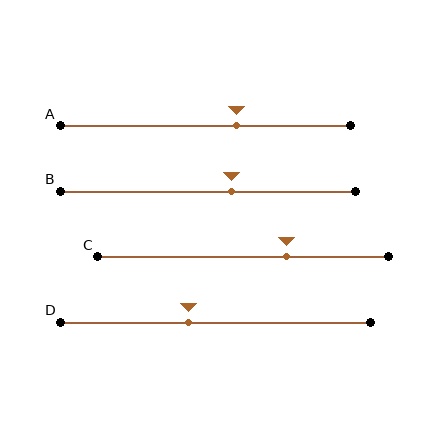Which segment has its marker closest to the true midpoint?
Segment B has its marker closest to the true midpoint.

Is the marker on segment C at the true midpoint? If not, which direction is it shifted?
No, the marker on segment C is shifted to the right by about 15% of the segment length.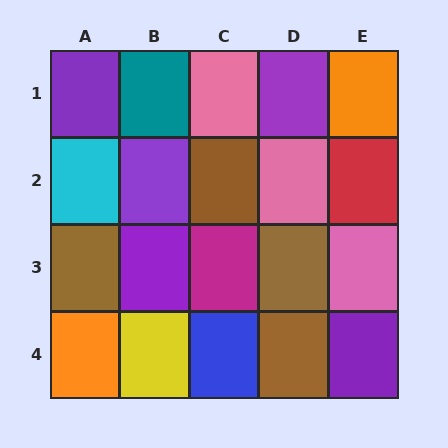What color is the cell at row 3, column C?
Magenta.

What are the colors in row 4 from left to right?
Orange, yellow, blue, brown, purple.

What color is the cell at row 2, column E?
Red.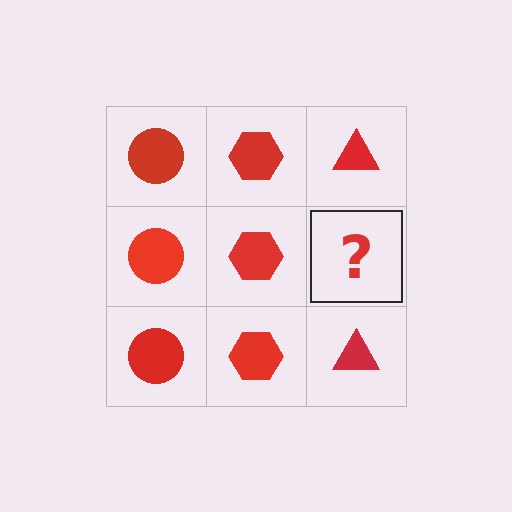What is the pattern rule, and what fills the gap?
The rule is that each column has a consistent shape. The gap should be filled with a red triangle.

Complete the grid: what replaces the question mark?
The question mark should be replaced with a red triangle.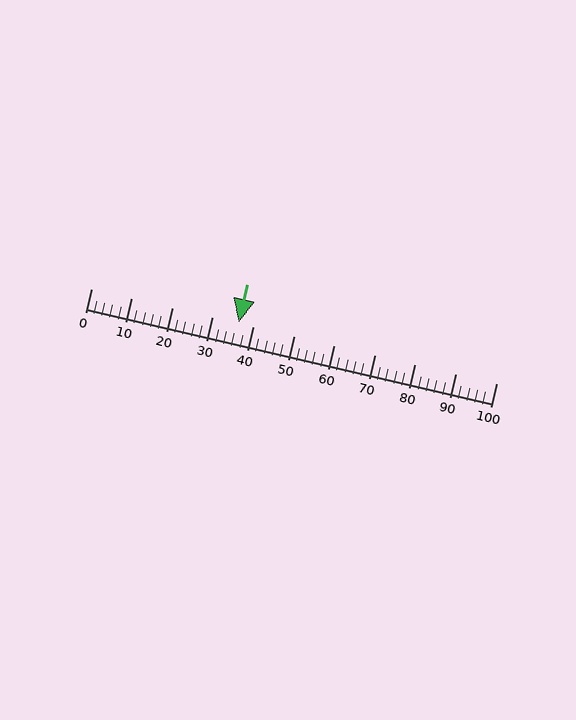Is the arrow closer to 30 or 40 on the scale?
The arrow is closer to 40.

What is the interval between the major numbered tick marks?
The major tick marks are spaced 10 units apart.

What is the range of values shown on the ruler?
The ruler shows values from 0 to 100.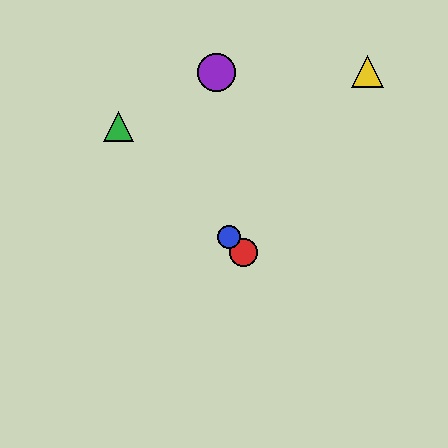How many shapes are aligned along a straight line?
3 shapes (the red circle, the blue circle, the green triangle) are aligned along a straight line.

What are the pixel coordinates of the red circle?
The red circle is at (244, 253).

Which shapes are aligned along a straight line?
The red circle, the blue circle, the green triangle are aligned along a straight line.